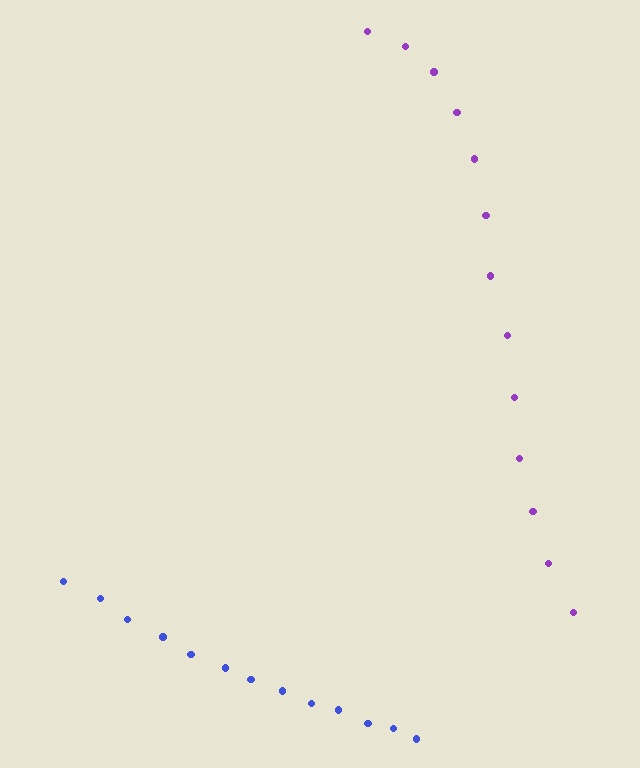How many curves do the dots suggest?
There are 2 distinct paths.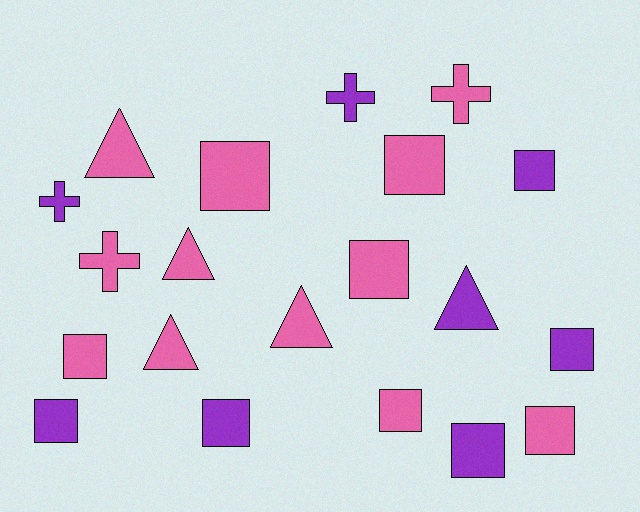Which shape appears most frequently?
Square, with 11 objects.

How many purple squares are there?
There are 5 purple squares.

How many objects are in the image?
There are 20 objects.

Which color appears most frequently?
Pink, with 12 objects.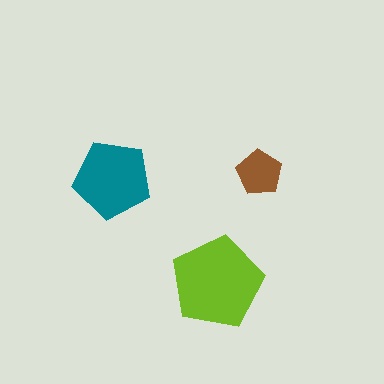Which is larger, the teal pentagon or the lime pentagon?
The lime one.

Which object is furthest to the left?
The teal pentagon is leftmost.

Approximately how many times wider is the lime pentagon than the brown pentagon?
About 2 times wider.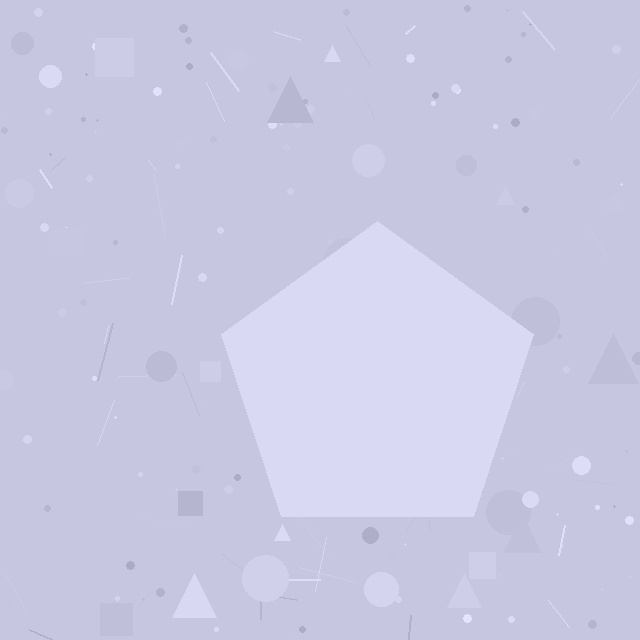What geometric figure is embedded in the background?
A pentagon is embedded in the background.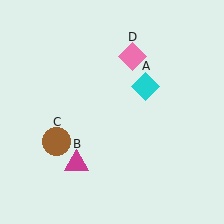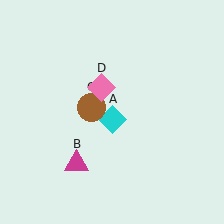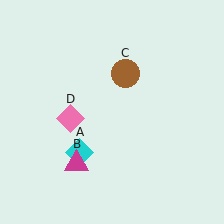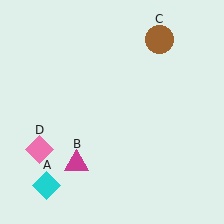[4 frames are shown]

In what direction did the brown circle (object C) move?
The brown circle (object C) moved up and to the right.